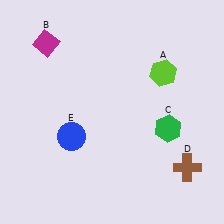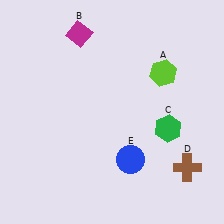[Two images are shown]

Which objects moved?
The objects that moved are: the magenta diamond (B), the blue circle (E).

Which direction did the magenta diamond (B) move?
The magenta diamond (B) moved right.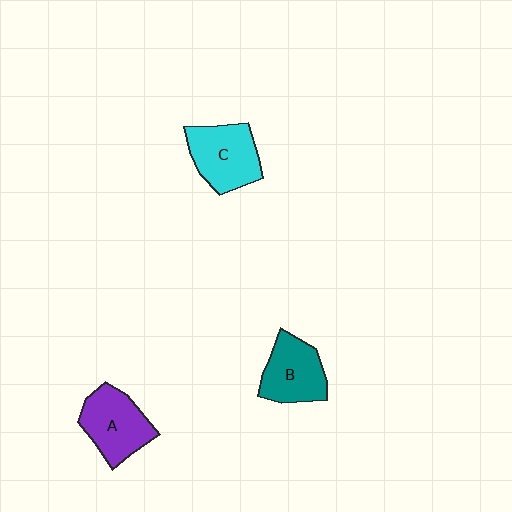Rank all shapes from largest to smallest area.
From largest to smallest: C (cyan), A (purple), B (teal).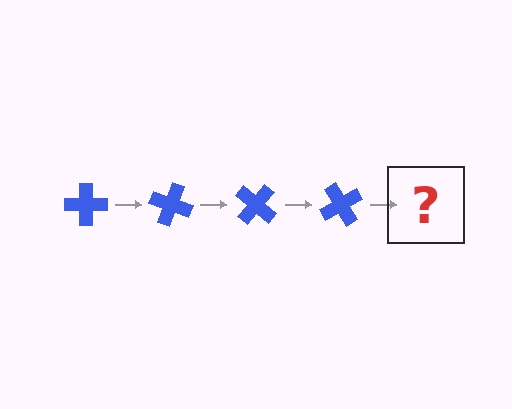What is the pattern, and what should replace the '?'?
The pattern is that the cross rotates 20 degrees each step. The '?' should be a blue cross rotated 80 degrees.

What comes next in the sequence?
The next element should be a blue cross rotated 80 degrees.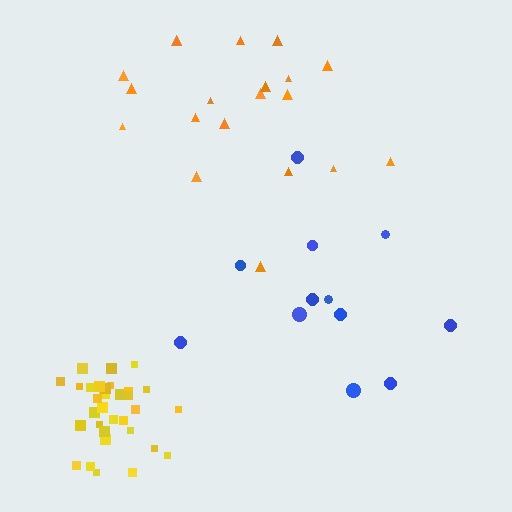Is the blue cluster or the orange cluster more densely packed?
Orange.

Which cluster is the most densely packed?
Yellow.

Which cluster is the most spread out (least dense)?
Blue.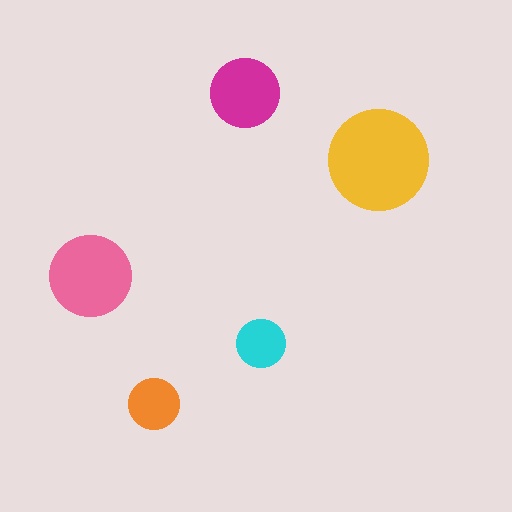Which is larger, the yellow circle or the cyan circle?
The yellow one.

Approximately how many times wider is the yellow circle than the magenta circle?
About 1.5 times wider.